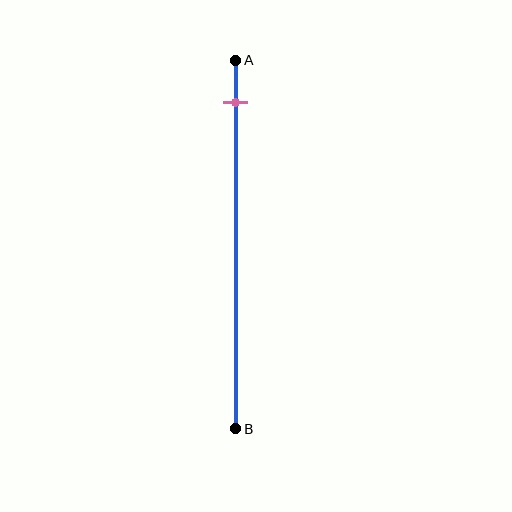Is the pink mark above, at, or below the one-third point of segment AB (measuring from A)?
The pink mark is above the one-third point of segment AB.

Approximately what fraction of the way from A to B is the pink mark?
The pink mark is approximately 10% of the way from A to B.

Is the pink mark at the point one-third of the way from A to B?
No, the mark is at about 10% from A, not at the 33% one-third point.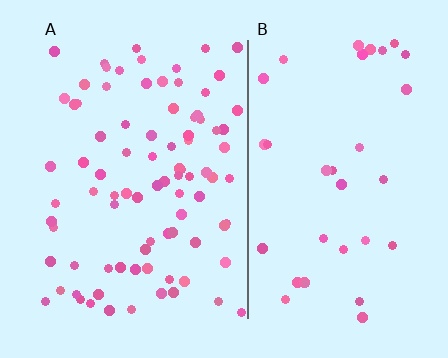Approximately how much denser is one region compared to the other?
Approximately 2.5× — region A over region B.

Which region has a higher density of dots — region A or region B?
A (the left).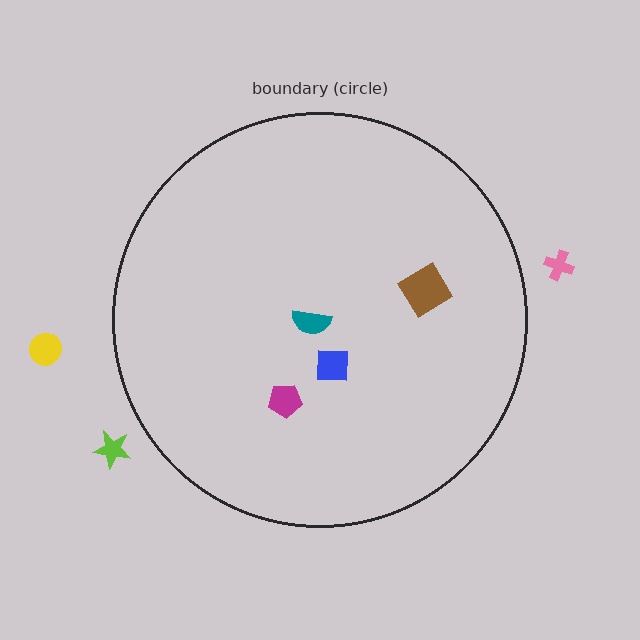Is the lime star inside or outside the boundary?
Outside.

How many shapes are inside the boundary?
4 inside, 3 outside.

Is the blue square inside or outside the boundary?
Inside.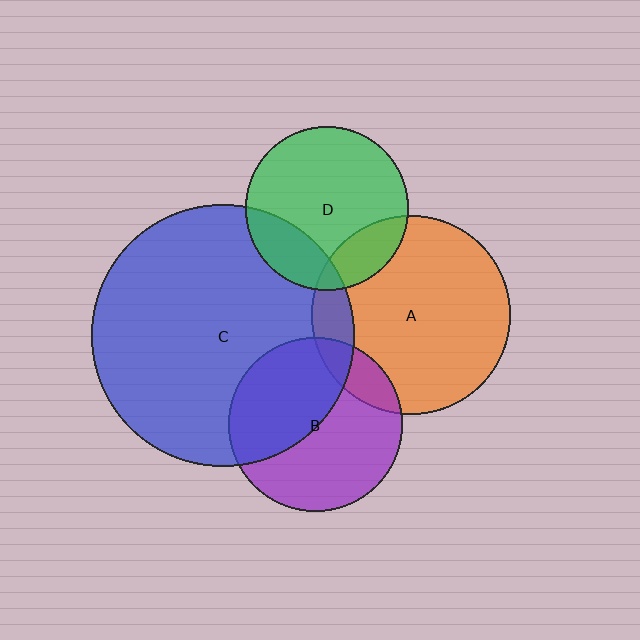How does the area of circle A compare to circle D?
Approximately 1.5 times.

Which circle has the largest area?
Circle C (blue).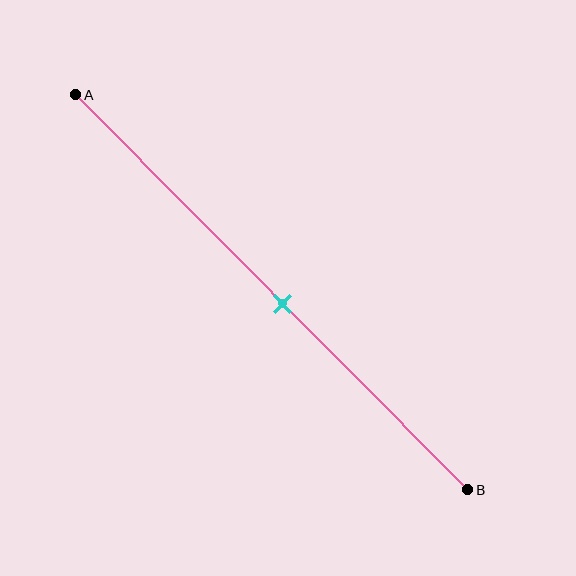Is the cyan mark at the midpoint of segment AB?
Yes, the mark is approximately at the midpoint.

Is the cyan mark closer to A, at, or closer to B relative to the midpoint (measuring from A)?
The cyan mark is approximately at the midpoint of segment AB.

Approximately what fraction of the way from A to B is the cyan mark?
The cyan mark is approximately 55% of the way from A to B.